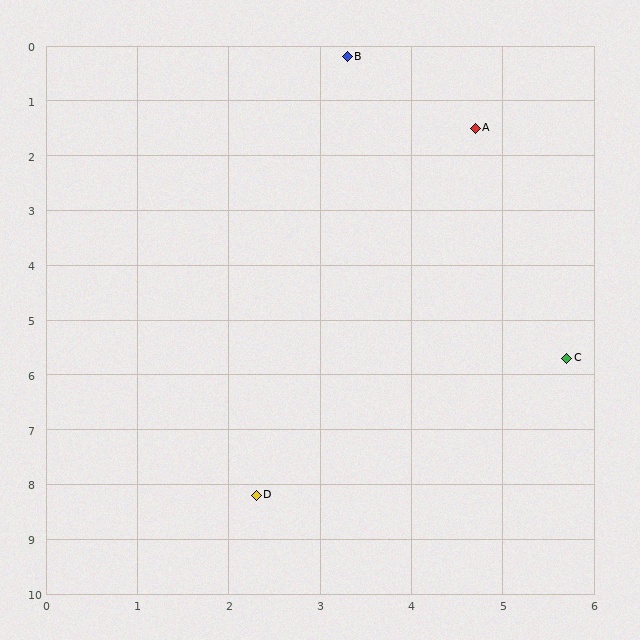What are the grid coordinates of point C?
Point C is at approximately (5.7, 5.7).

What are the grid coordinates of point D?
Point D is at approximately (2.3, 8.2).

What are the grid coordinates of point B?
Point B is at approximately (3.3, 0.2).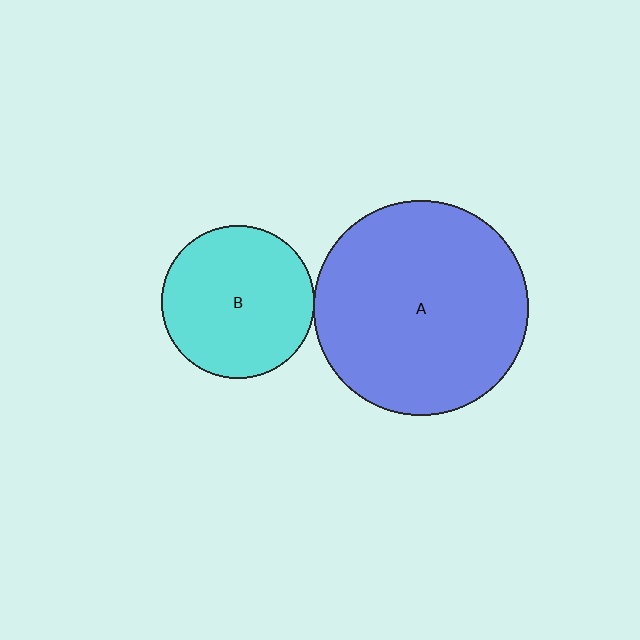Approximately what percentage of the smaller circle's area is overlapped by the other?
Approximately 5%.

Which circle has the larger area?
Circle A (blue).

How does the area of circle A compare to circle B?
Approximately 2.0 times.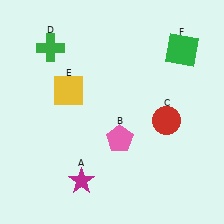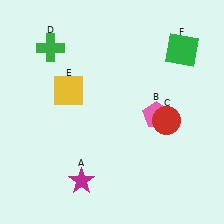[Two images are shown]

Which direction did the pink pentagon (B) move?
The pink pentagon (B) moved right.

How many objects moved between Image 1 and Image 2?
1 object moved between the two images.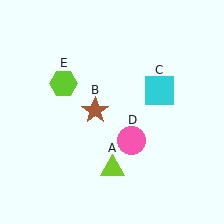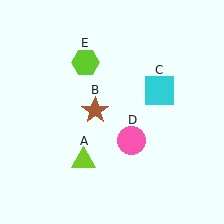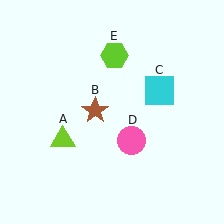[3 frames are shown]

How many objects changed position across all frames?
2 objects changed position: lime triangle (object A), lime hexagon (object E).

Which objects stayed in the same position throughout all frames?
Brown star (object B) and cyan square (object C) and pink circle (object D) remained stationary.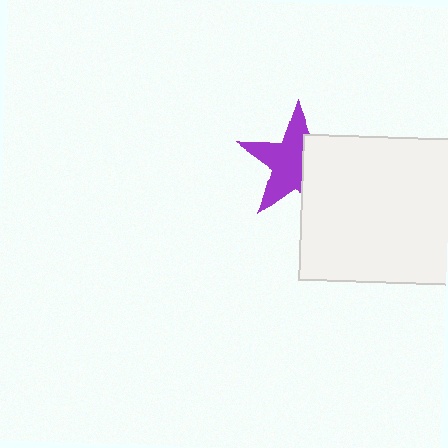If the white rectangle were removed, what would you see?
You would see the complete purple star.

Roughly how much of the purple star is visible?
About half of it is visible (roughly 60%).